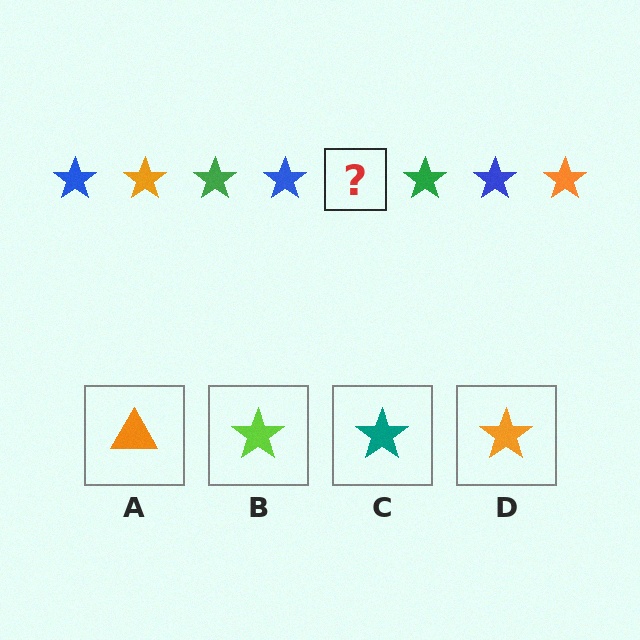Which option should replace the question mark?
Option D.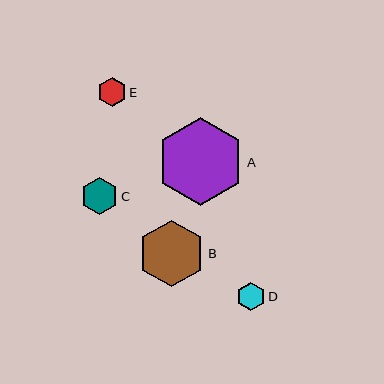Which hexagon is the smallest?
Hexagon D is the smallest with a size of approximately 28 pixels.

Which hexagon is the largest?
Hexagon A is the largest with a size of approximately 87 pixels.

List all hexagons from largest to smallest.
From largest to smallest: A, B, C, E, D.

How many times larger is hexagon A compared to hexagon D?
Hexagon A is approximately 3.1 times the size of hexagon D.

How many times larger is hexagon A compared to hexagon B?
Hexagon A is approximately 1.3 times the size of hexagon B.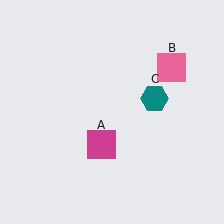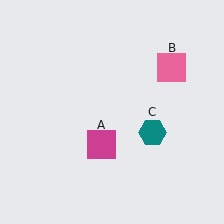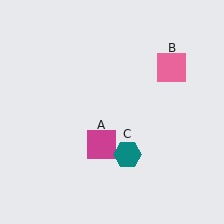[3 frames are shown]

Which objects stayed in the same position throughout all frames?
Magenta square (object A) and pink square (object B) remained stationary.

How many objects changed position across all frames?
1 object changed position: teal hexagon (object C).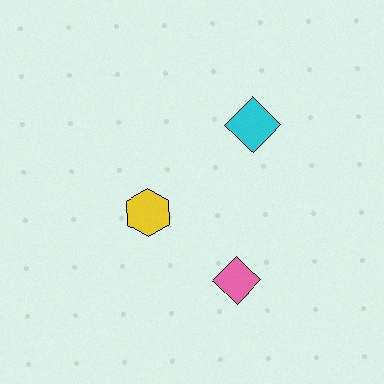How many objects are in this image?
There are 3 objects.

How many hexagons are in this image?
There is 1 hexagon.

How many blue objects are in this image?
There are no blue objects.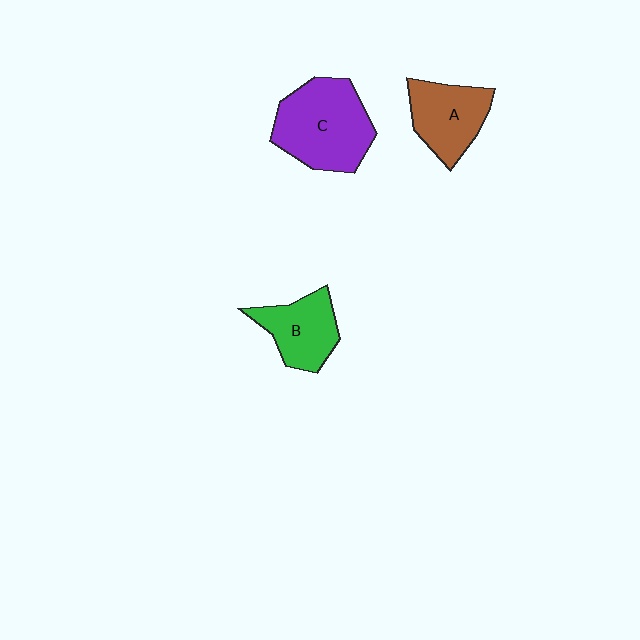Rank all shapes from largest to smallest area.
From largest to smallest: C (purple), A (brown), B (green).